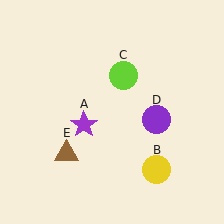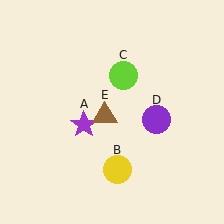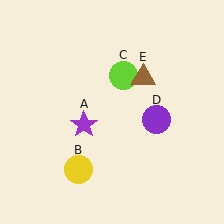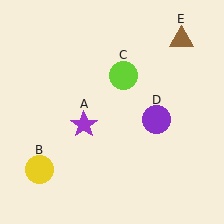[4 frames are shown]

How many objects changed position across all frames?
2 objects changed position: yellow circle (object B), brown triangle (object E).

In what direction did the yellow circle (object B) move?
The yellow circle (object B) moved left.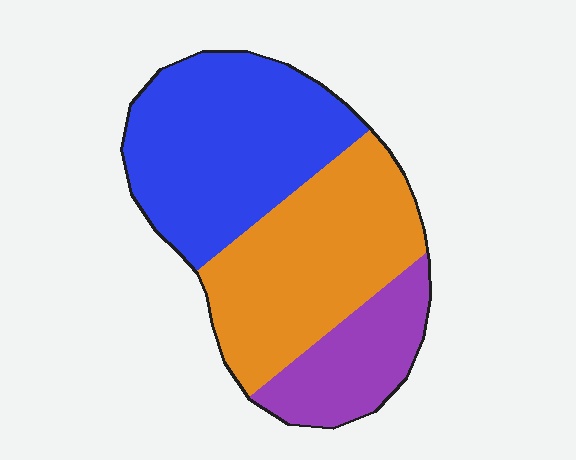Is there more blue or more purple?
Blue.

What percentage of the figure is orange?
Orange takes up about two fifths (2/5) of the figure.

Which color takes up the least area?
Purple, at roughly 20%.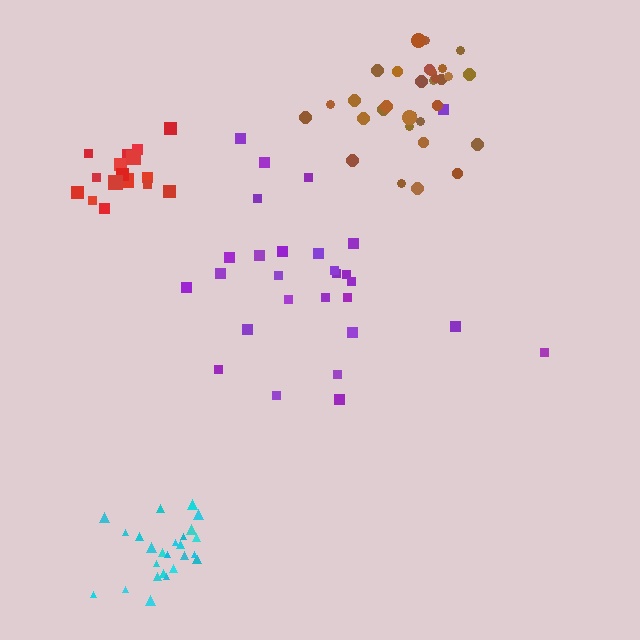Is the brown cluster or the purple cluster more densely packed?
Brown.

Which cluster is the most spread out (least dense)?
Purple.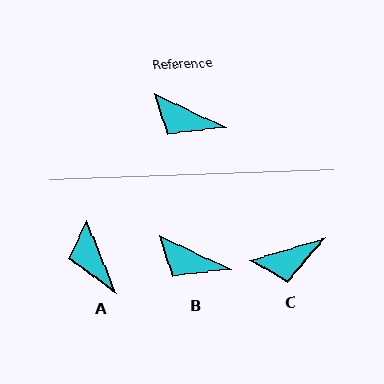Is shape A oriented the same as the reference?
No, it is off by about 43 degrees.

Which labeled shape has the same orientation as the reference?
B.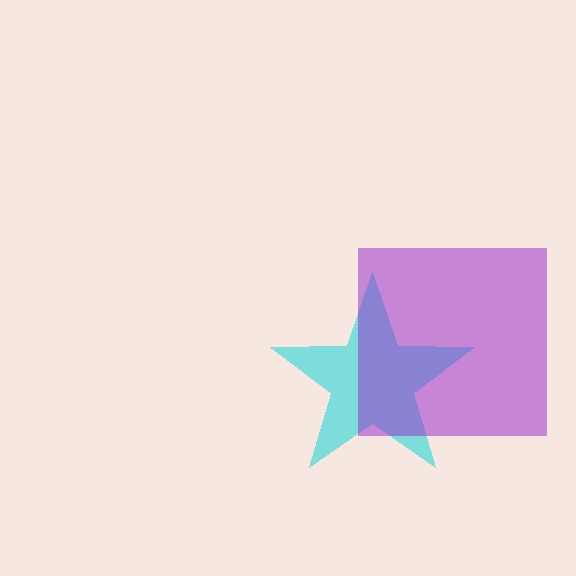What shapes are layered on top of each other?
The layered shapes are: a cyan star, a purple square.